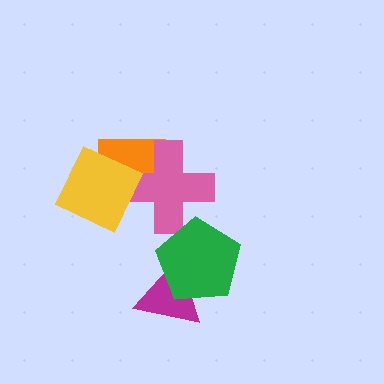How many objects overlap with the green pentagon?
2 objects overlap with the green pentagon.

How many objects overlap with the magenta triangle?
1 object overlaps with the magenta triangle.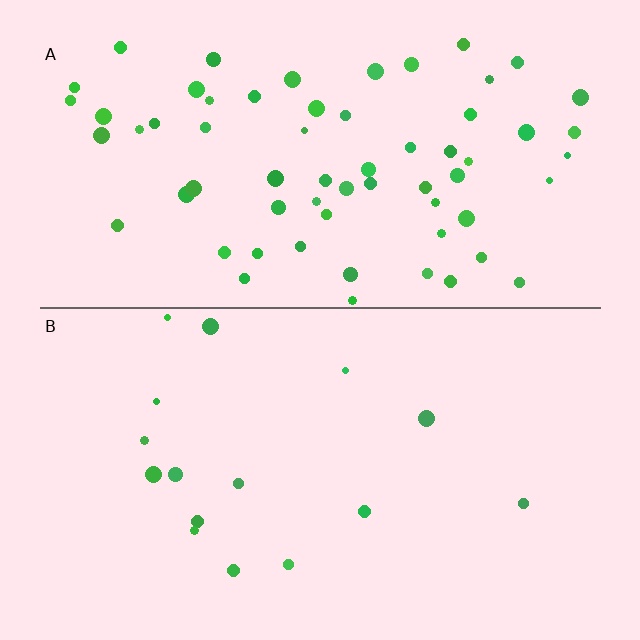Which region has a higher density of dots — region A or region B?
A (the top).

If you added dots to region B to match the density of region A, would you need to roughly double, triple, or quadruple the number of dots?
Approximately quadruple.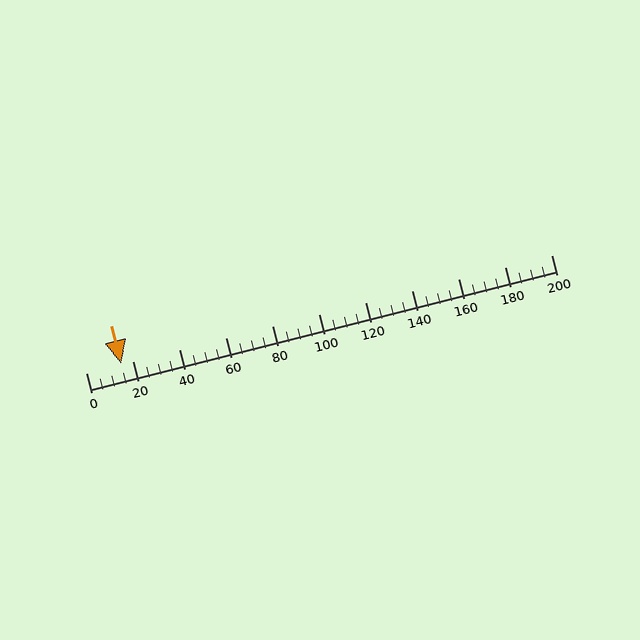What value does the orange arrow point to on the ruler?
The orange arrow points to approximately 15.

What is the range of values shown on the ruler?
The ruler shows values from 0 to 200.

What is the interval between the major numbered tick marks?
The major tick marks are spaced 20 units apart.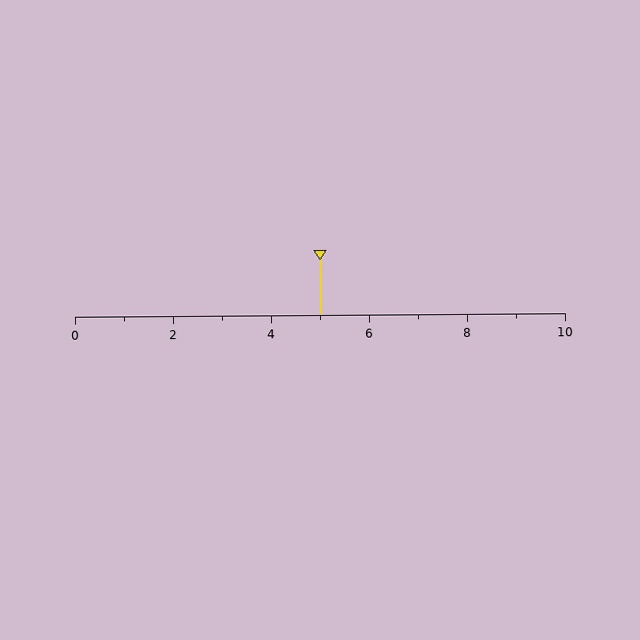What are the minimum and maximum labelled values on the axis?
The axis runs from 0 to 10.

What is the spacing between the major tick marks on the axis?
The major ticks are spaced 2 apart.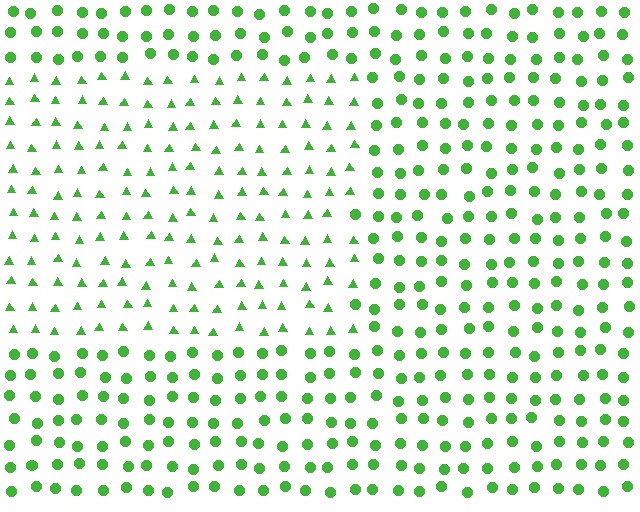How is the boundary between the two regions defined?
The boundary is defined by a change in element shape: triangles inside vs. circles outside. All elements share the same color and spacing.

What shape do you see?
I see a rectangle.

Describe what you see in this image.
The image is filled with small green elements arranged in a uniform grid. A rectangle-shaped region contains triangles, while the surrounding area contains circles. The boundary is defined purely by the change in element shape.